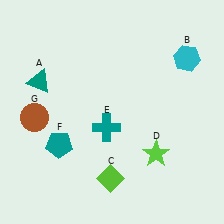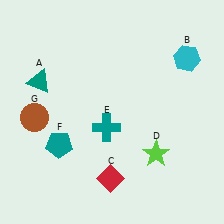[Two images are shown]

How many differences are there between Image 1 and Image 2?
There is 1 difference between the two images.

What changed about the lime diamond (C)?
In Image 1, C is lime. In Image 2, it changed to red.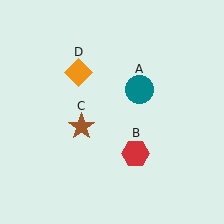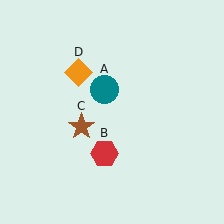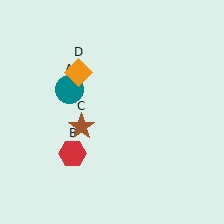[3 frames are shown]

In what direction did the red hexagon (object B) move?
The red hexagon (object B) moved left.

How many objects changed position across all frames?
2 objects changed position: teal circle (object A), red hexagon (object B).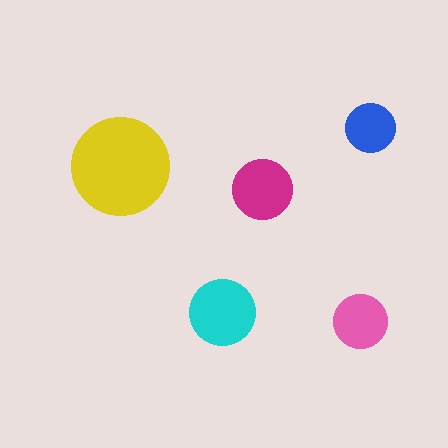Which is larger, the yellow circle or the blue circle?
The yellow one.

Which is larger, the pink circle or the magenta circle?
The magenta one.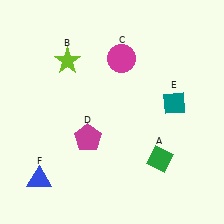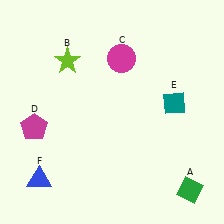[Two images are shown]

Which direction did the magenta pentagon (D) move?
The magenta pentagon (D) moved left.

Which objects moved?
The objects that moved are: the green diamond (A), the magenta pentagon (D).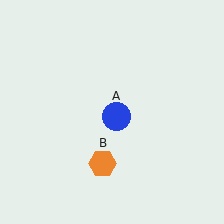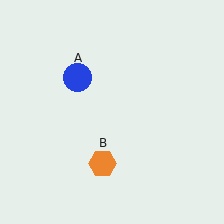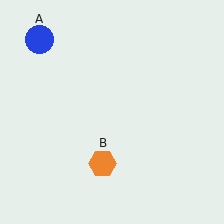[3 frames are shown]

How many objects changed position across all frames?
1 object changed position: blue circle (object A).